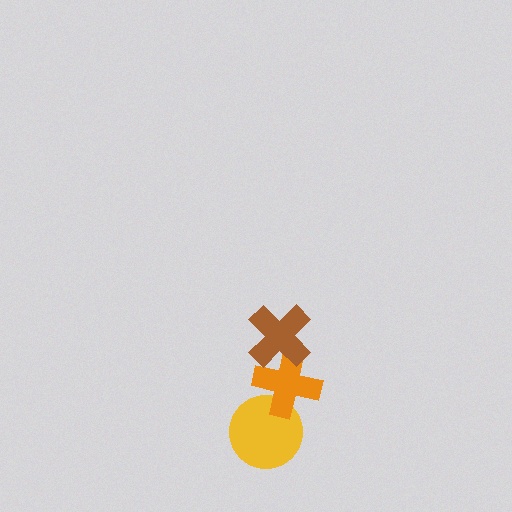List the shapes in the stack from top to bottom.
From top to bottom: the brown cross, the orange cross, the yellow circle.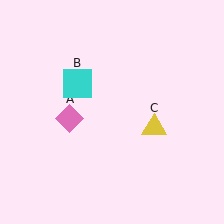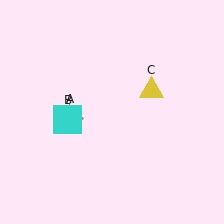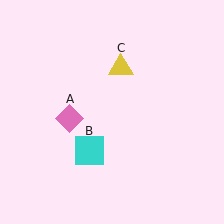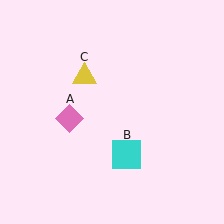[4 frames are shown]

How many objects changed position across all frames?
2 objects changed position: cyan square (object B), yellow triangle (object C).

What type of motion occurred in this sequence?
The cyan square (object B), yellow triangle (object C) rotated counterclockwise around the center of the scene.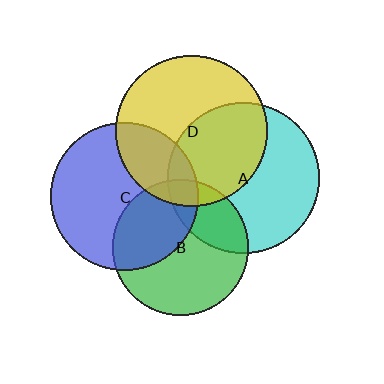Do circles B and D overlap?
Yes.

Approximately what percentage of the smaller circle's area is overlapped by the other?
Approximately 10%.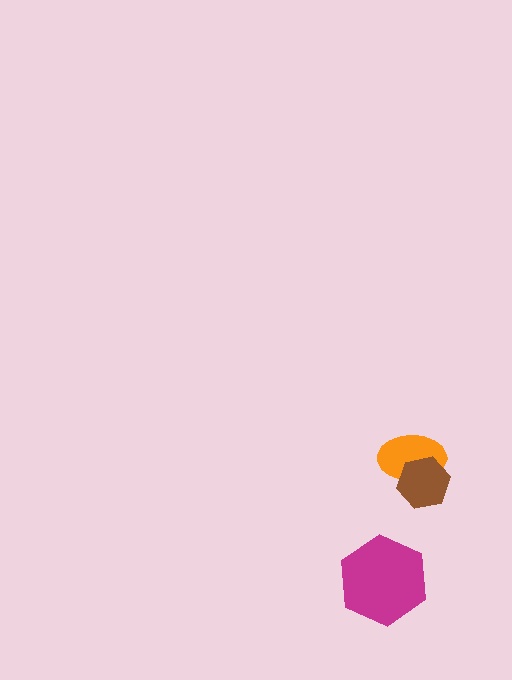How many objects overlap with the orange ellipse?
1 object overlaps with the orange ellipse.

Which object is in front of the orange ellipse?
The brown hexagon is in front of the orange ellipse.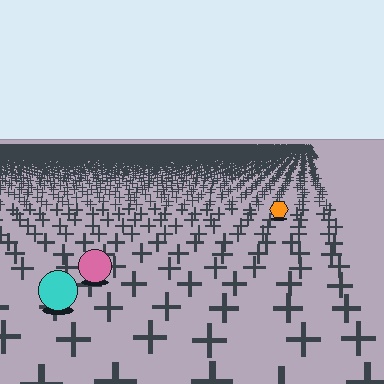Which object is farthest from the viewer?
The orange hexagon is farthest from the viewer. It appears smaller and the ground texture around it is denser.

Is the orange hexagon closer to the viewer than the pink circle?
No. The pink circle is closer — you can tell from the texture gradient: the ground texture is coarser near it.